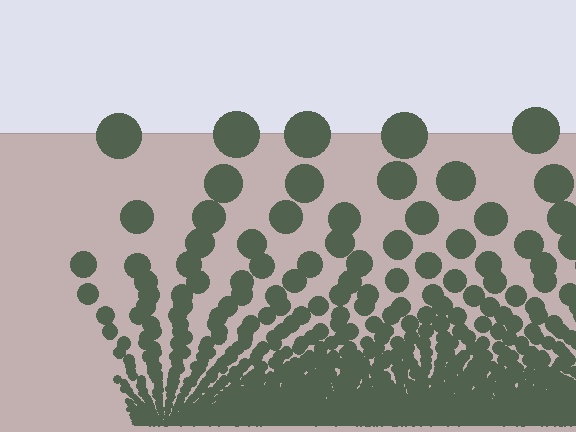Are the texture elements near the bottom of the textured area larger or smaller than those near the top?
Smaller. The gradient is inverted — elements near the bottom are smaller and denser.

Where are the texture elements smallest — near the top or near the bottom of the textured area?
Near the bottom.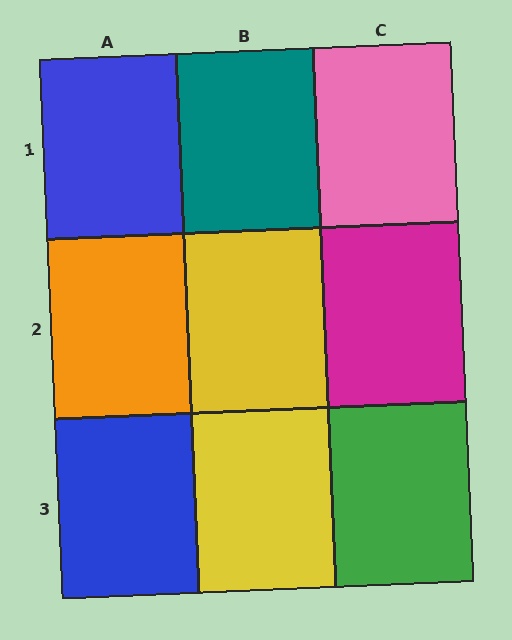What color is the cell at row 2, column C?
Magenta.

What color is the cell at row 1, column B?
Teal.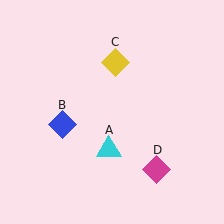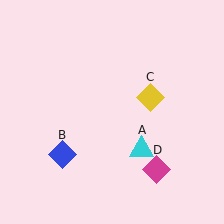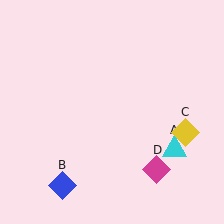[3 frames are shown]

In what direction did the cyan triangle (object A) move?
The cyan triangle (object A) moved right.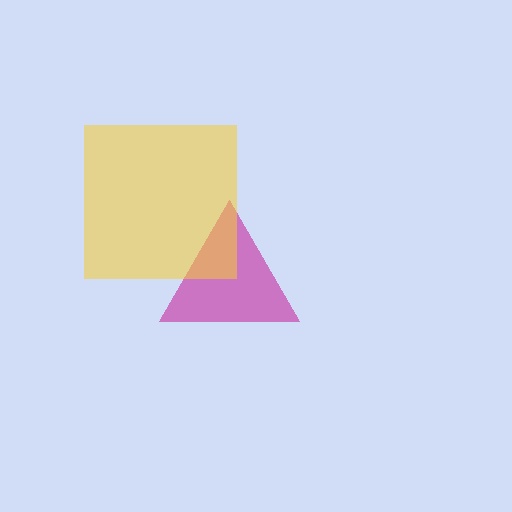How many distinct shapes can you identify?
There are 2 distinct shapes: a magenta triangle, a yellow square.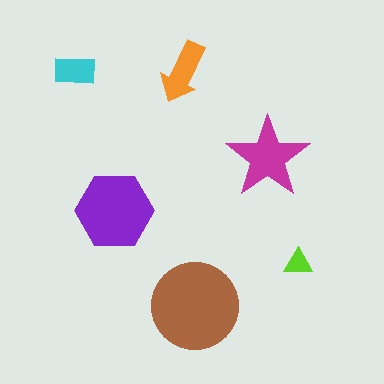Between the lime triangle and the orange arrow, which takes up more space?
The orange arrow.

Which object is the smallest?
The lime triangle.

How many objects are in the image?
There are 6 objects in the image.